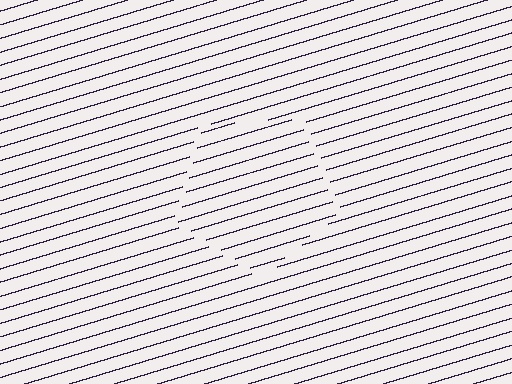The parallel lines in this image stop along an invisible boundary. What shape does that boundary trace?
An illusory pentagon. The interior of the shape contains the same grating, shifted by half a period — the contour is defined by the phase discontinuity where line-ends from the inner and outer gratings abut.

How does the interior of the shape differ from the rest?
The interior of the shape contains the same grating, shifted by half a period — the contour is defined by the phase discontinuity where line-ends from the inner and outer gratings abut.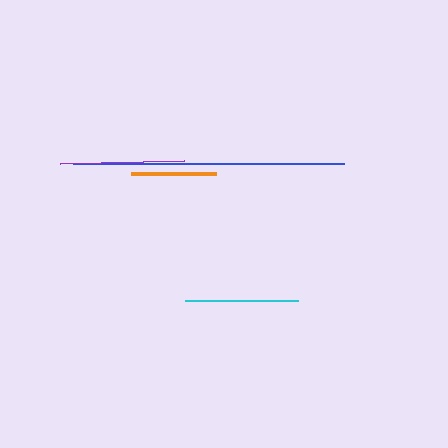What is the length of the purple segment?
The purple segment is approximately 124 pixels long.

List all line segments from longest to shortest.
From longest to shortest: blue, purple, cyan, orange.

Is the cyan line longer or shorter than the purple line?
The purple line is longer than the cyan line.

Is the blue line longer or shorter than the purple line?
The blue line is longer than the purple line.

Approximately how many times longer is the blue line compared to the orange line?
The blue line is approximately 3.2 times the length of the orange line.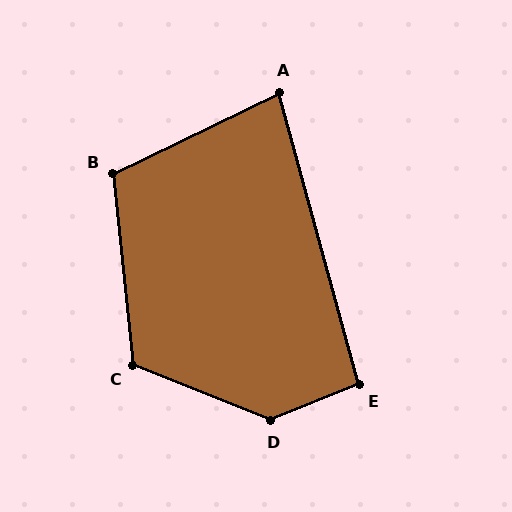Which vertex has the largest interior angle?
D, at approximately 136 degrees.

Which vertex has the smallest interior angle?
A, at approximately 79 degrees.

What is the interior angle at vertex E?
Approximately 97 degrees (obtuse).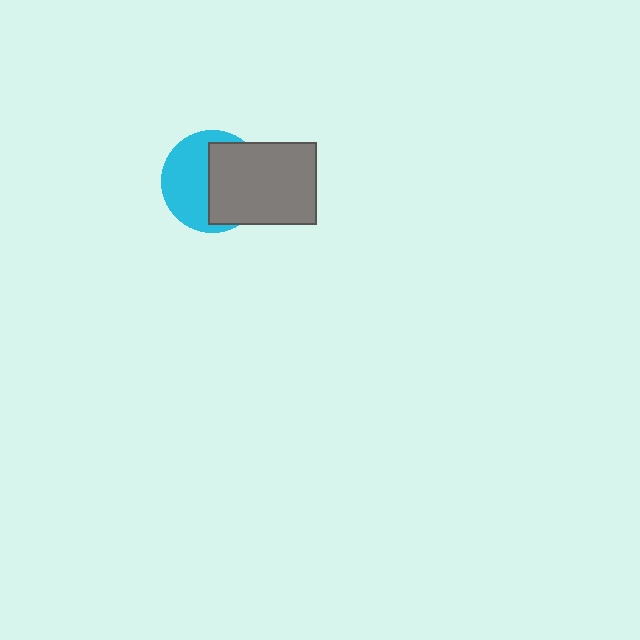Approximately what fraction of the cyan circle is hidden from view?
Roughly 50% of the cyan circle is hidden behind the gray rectangle.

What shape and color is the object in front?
The object in front is a gray rectangle.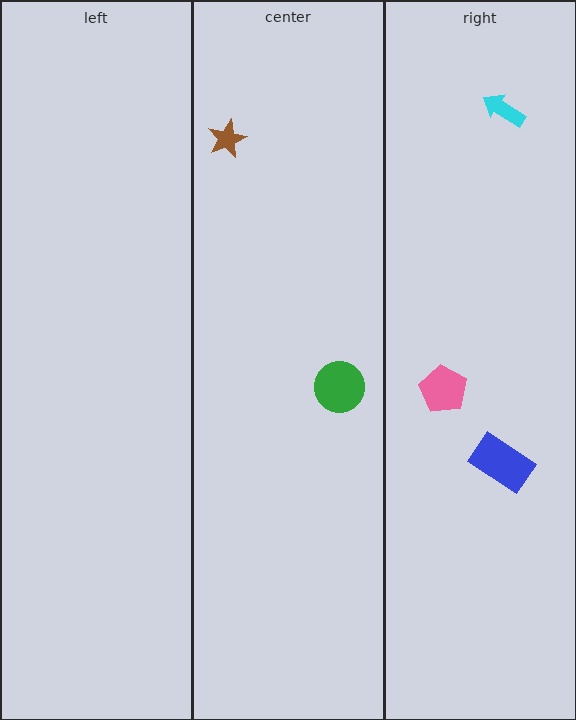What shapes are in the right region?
The pink pentagon, the cyan arrow, the blue rectangle.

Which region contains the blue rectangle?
The right region.